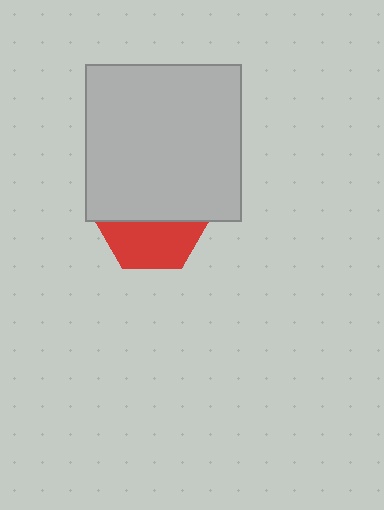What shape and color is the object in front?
The object in front is a light gray square.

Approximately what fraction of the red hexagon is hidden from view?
Roughly 56% of the red hexagon is hidden behind the light gray square.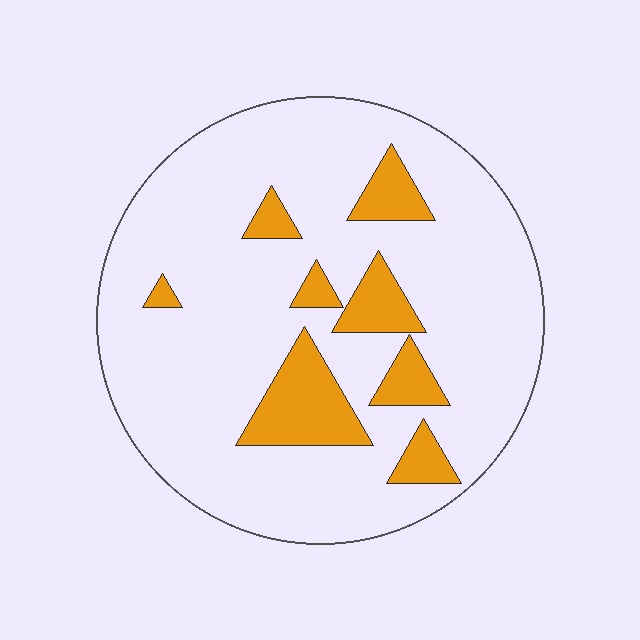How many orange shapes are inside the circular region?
8.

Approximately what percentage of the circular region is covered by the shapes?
Approximately 15%.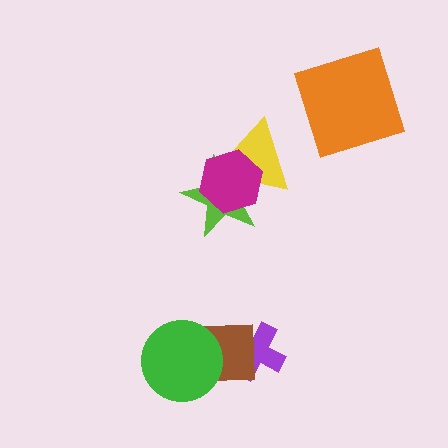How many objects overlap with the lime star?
2 objects overlap with the lime star.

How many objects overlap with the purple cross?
1 object overlaps with the purple cross.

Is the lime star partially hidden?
Yes, it is partially covered by another shape.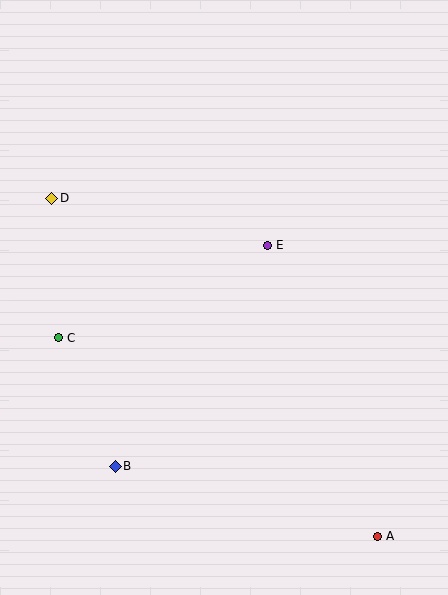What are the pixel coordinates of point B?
Point B is at (115, 466).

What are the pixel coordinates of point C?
Point C is at (59, 338).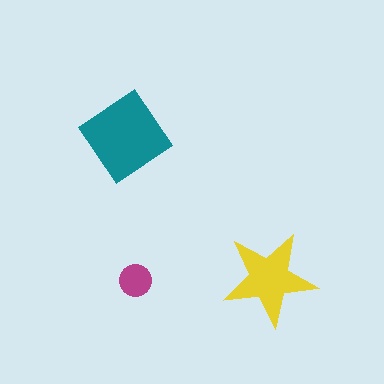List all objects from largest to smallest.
The teal diamond, the yellow star, the magenta circle.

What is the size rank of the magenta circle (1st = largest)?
3rd.